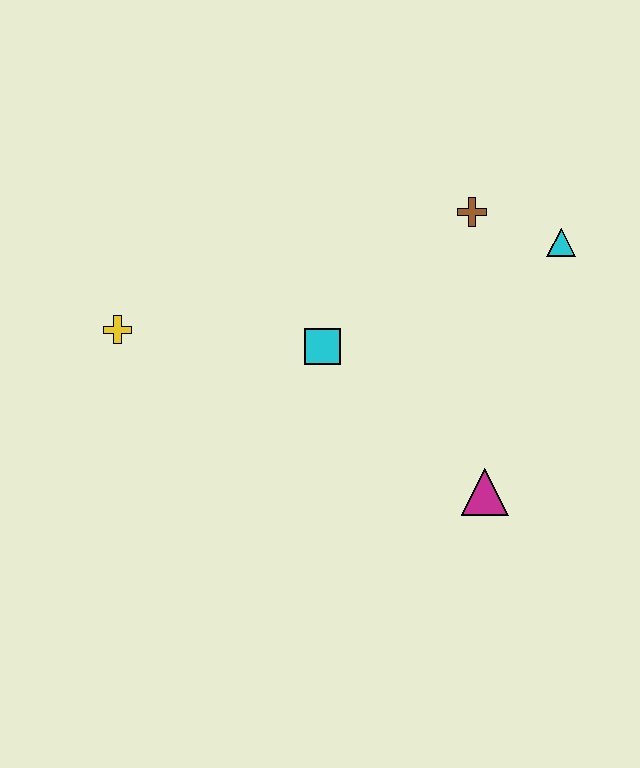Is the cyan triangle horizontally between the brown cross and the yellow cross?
No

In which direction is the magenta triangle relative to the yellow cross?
The magenta triangle is to the right of the yellow cross.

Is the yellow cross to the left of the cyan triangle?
Yes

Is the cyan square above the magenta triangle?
Yes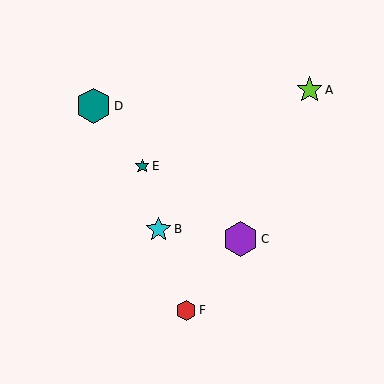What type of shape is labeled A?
Shape A is a lime star.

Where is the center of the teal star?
The center of the teal star is at (142, 166).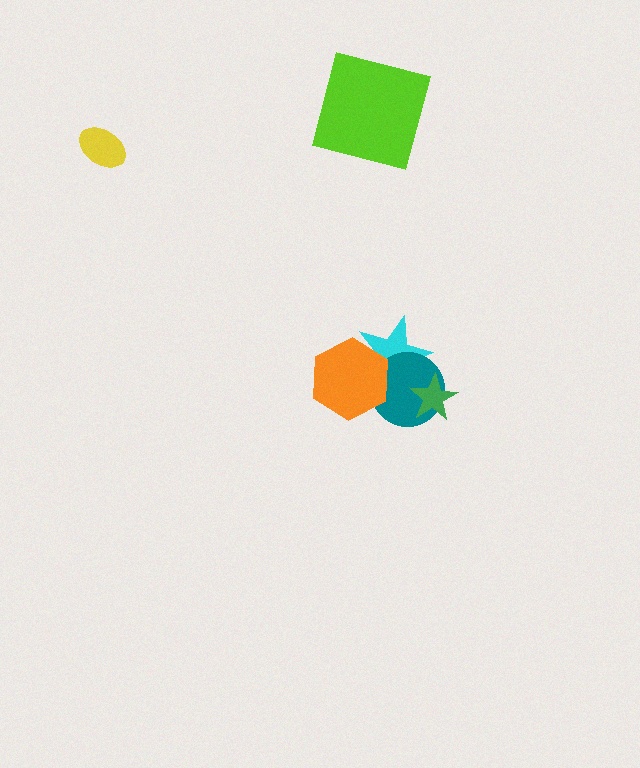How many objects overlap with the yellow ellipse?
0 objects overlap with the yellow ellipse.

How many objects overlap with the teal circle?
3 objects overlap with the teal circle.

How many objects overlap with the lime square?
0 objects overlap with the lime square.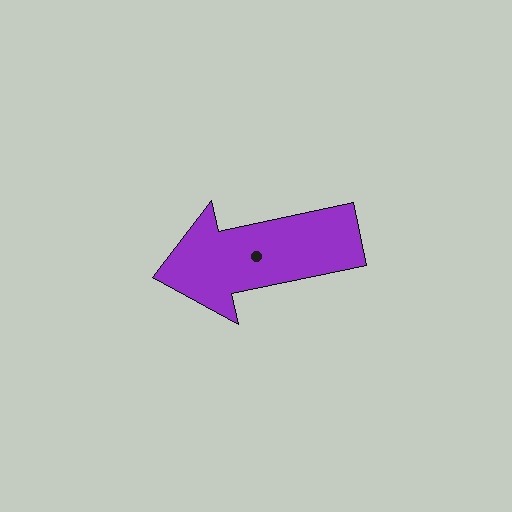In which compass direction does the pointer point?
West.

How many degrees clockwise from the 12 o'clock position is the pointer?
Approximately 258 degrees.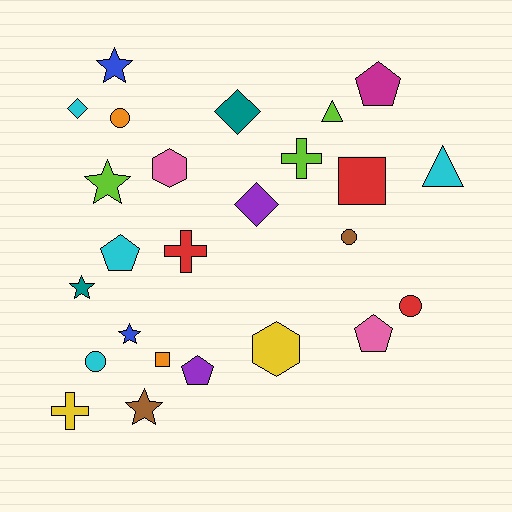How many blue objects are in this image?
There are 2 blue objects.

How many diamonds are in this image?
There are 3 diamonds.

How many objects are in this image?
There are 25 objects.